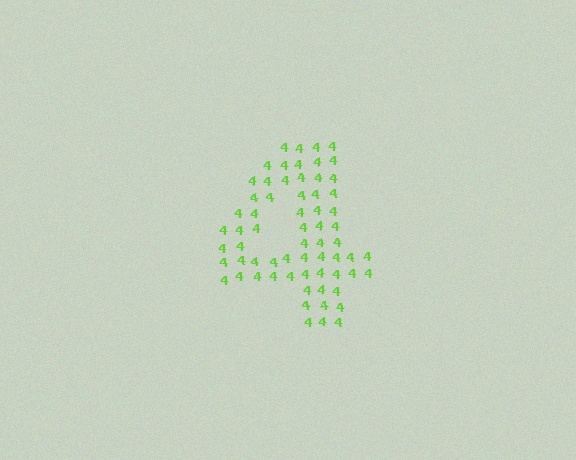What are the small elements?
The small elements are digit 4's.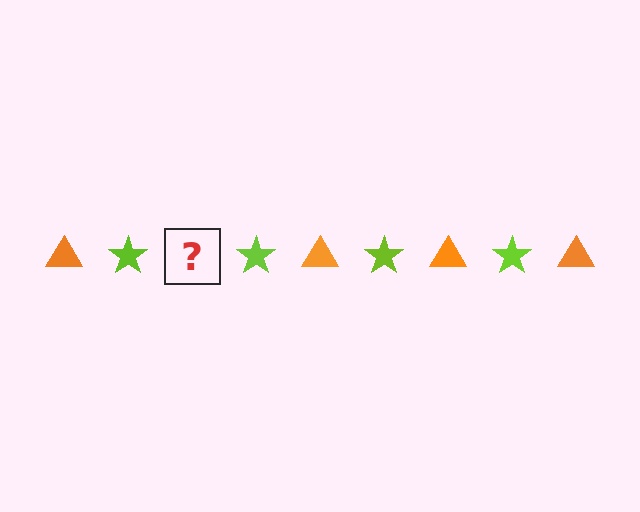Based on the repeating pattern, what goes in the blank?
The blank should be an orange triangle.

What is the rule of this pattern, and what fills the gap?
The rule is that the pattern alternates between orange triangle and lime star. The gap should be filled with an orange triangle.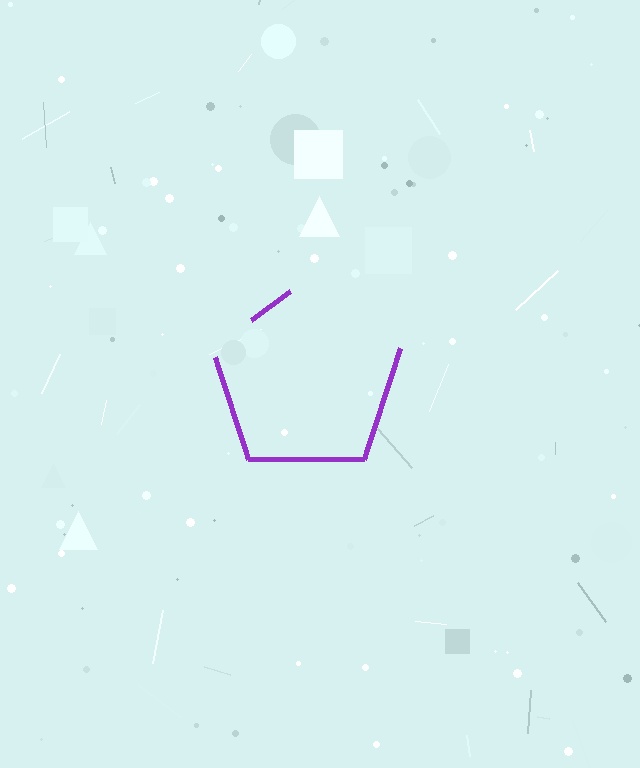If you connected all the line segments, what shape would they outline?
They would outline a pentagon.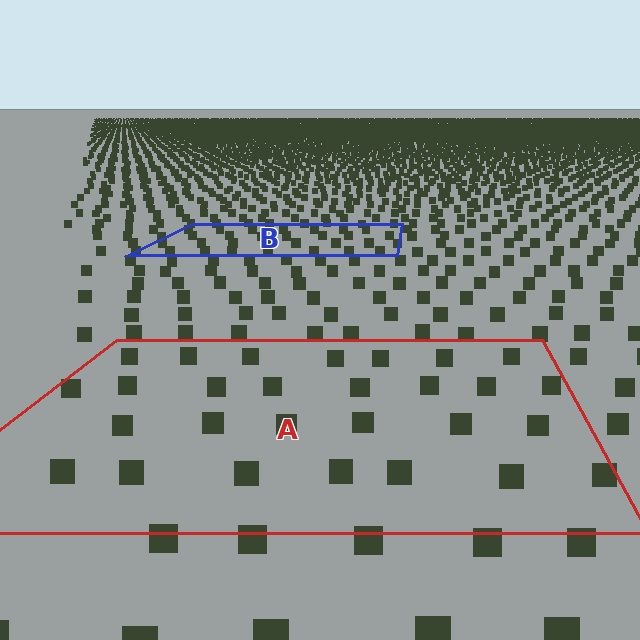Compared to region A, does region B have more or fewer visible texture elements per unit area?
Region B has more texture elements per unit area — they are packed more densely because it is farther away.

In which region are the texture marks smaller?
The texture marks are smaller in region B, because it is farther away.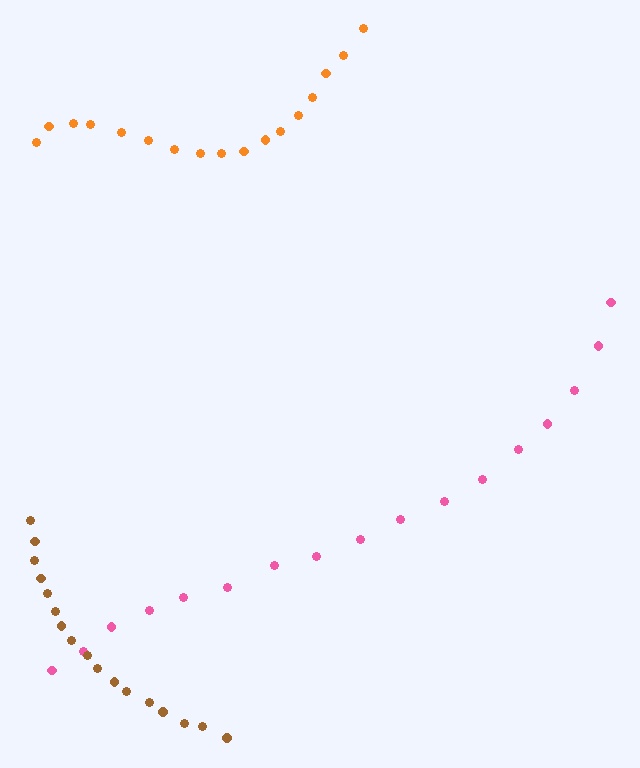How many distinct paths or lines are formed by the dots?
There are 3 distinct paths.